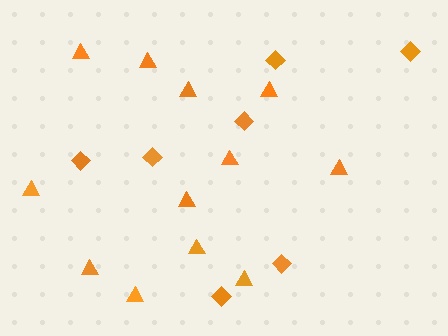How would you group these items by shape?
There are 2 groups: one group of diamonds (7) and one group of triangles (12).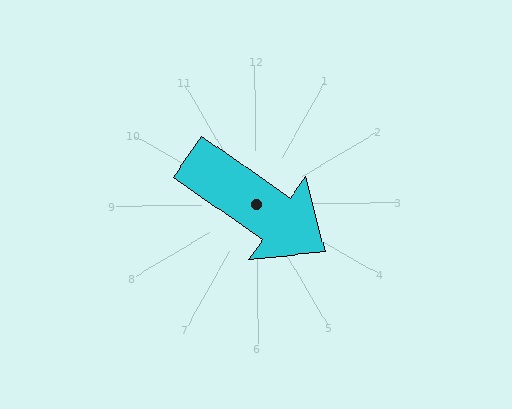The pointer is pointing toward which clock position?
Roughly 4 o'clock.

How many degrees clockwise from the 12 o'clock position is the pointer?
Approximately 125 degrees.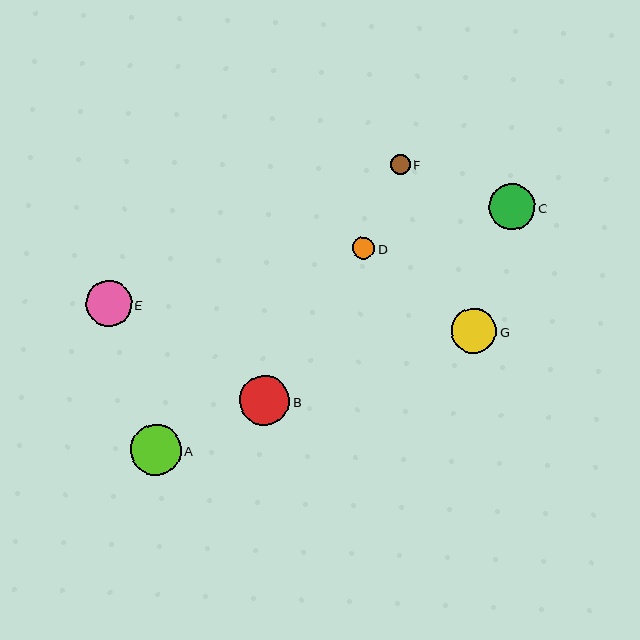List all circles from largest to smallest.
From largest to smallest: A, B, C, E, G, D, F.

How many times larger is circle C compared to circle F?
Circle C is approximately 2.4 times the size of circle F.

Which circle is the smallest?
Circle F is the smallest with a size of approximately 19 pixels.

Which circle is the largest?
Circle A is the largest with a size of approximately 51 pixels.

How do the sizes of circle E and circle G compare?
Circle E and circle G are approximately the same size.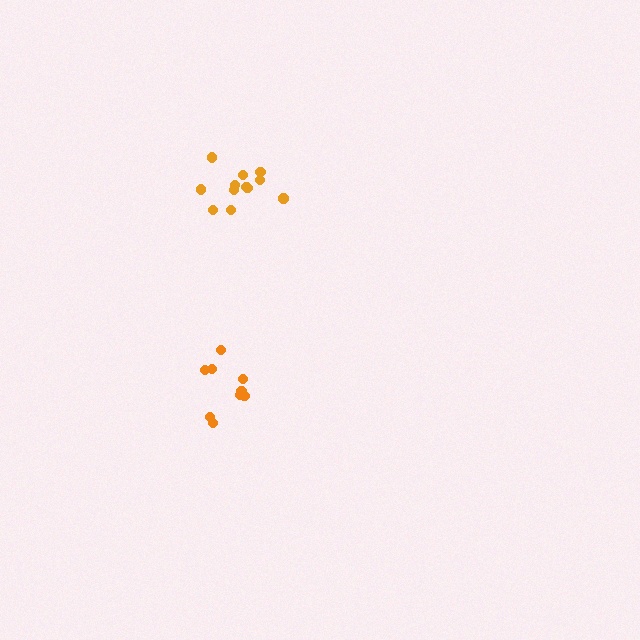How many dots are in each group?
Group 1: 10 dots, Group 2: 12 dots (22 total).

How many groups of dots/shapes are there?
There are 2 groups.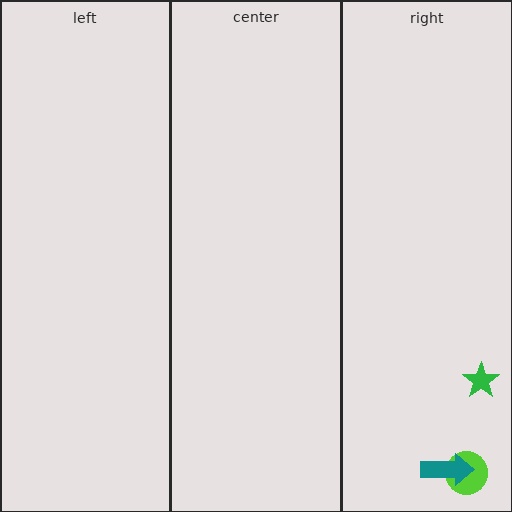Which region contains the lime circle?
The right region.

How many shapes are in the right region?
3.